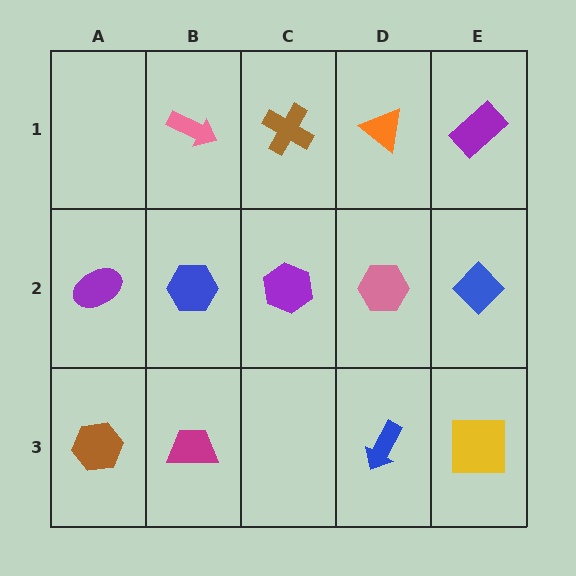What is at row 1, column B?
A pink arrow.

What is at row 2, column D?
A pink hexagon.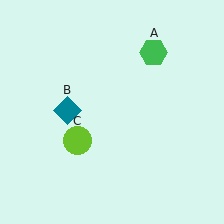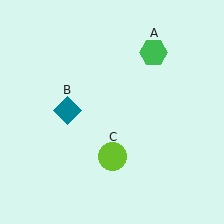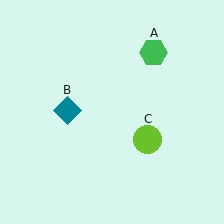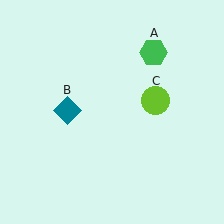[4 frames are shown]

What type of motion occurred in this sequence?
The lime circle (object C) rotated counterclockwise around the center of the scene.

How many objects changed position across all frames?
1 object changed position: lime circle (object C).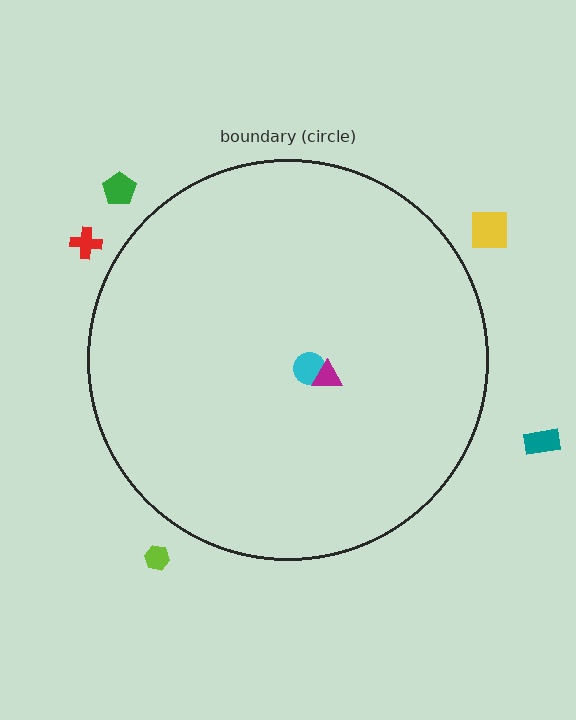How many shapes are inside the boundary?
2 inside, 5 outside.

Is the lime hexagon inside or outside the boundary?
Outside.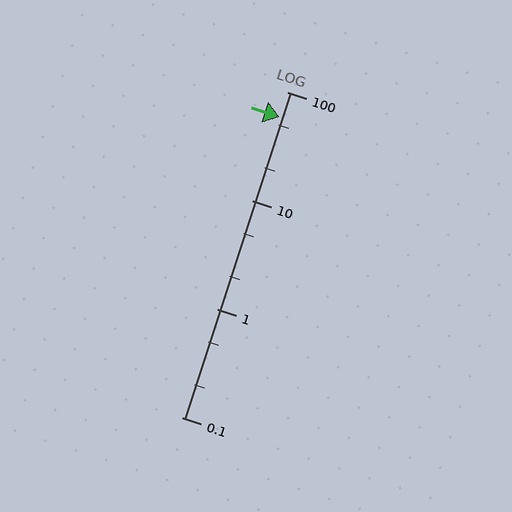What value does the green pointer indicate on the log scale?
The pointer indicates approximately 58.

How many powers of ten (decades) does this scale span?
The scale spans 3 decades, from 0.1 to 100.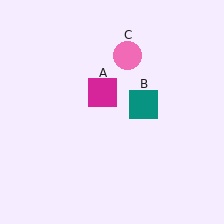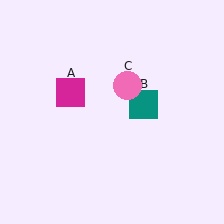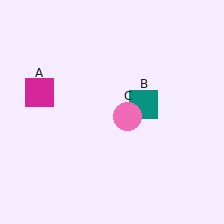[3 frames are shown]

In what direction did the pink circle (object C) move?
The pink circle (object C) moved down.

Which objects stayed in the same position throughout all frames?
Teal square (object B) remained stationary.